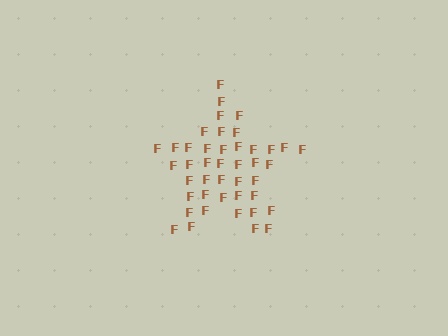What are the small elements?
The small elements are letter F's.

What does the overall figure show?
The overall figure shows a star.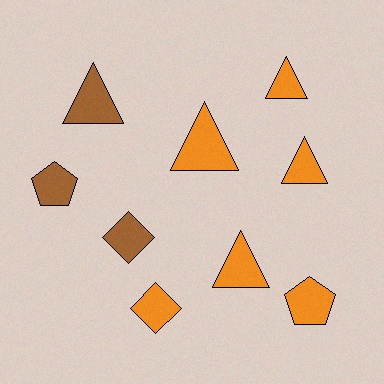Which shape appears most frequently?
Triangle, with 5 objects.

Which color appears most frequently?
Orange, with 6 objects.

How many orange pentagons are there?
There is 1 orange pentagon.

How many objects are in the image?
There are 9 objects.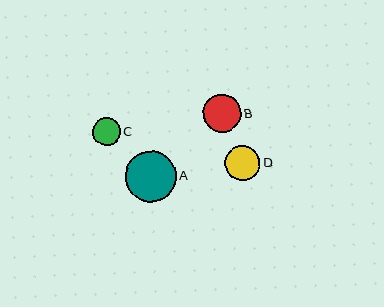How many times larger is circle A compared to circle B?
Circle A is approximately 1.3 times the size of circle B.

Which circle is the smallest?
Circle C is the smallest with a size of approximately 28 pixels.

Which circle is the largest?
Circle A is the largest with a size of approximately 51 pixels.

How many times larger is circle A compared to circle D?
Circle A is approximately 1.4 times the size of circle D.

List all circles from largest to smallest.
From largest to smallest: A, B, D, C.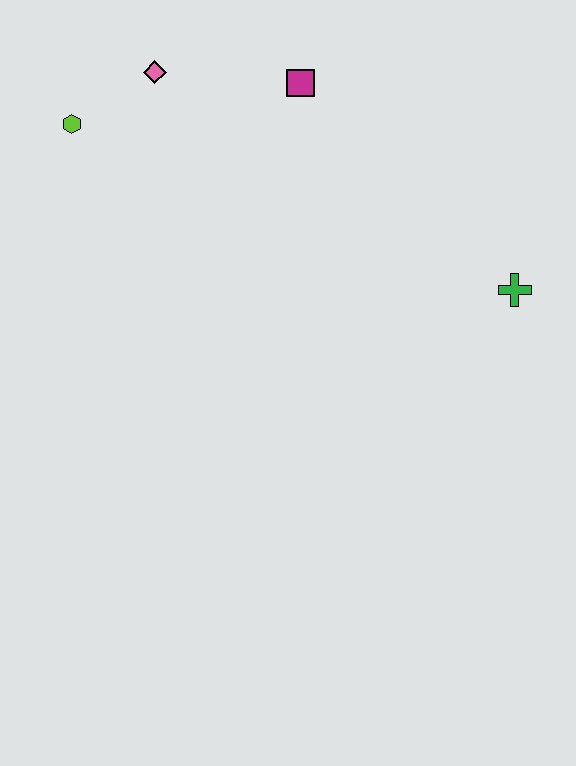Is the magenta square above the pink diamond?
No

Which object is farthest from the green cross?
The lime hexagon is farthest from the green cross.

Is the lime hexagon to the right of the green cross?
No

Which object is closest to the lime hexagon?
The pink diamond is closest to the lime hexagon.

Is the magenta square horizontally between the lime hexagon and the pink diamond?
No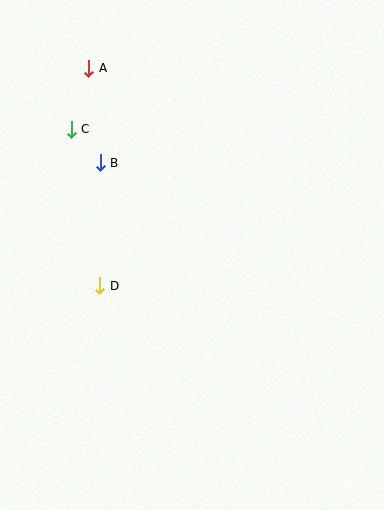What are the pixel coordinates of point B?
Point B is at (100, 163).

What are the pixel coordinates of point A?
Point A is at (89, 68).